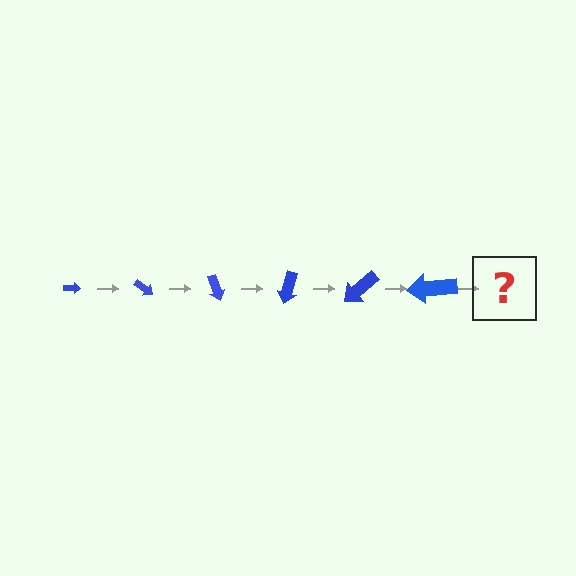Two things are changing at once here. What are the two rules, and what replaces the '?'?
The two rules are that the arrow grows larger each step and it rotates 35 degrees each step. The '?' should be an arrow, larger than the previous one and rotated 210 degrees from the start.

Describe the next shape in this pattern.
It should be an arrow, larger than the previous one and rotated 210 degrees from the start.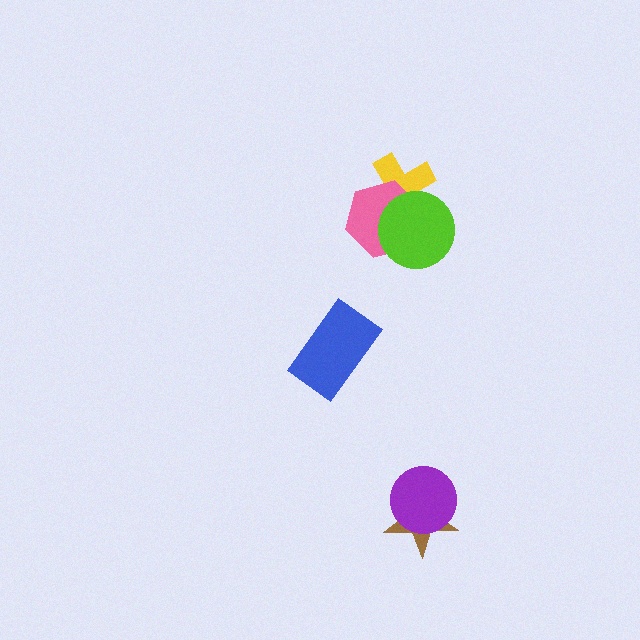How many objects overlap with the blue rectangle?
0 objects overlap with the blue rectangle.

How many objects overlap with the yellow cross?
2 objects overlap with the yellow cross.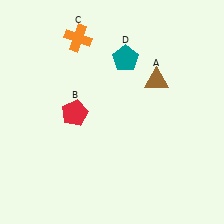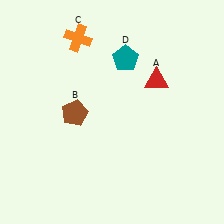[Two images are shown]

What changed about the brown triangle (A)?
In Image 1, A is brown. In Image 2, it changed to red.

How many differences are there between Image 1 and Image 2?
There are 2 differences between the two images.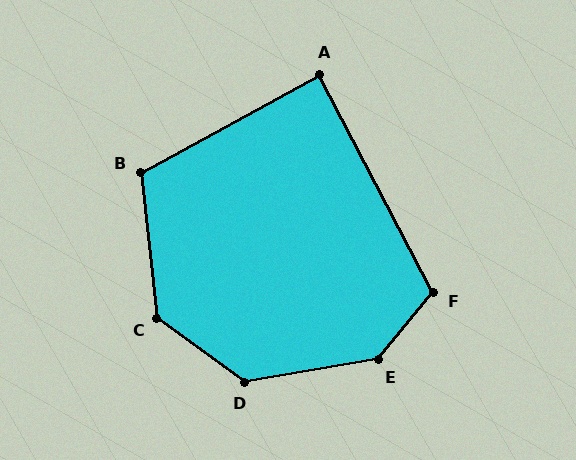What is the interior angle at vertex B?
Approximately 112 degrees (obtuse).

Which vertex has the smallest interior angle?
A, at approximately 89 degrees.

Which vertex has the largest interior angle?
E, at approximately 139 degrees.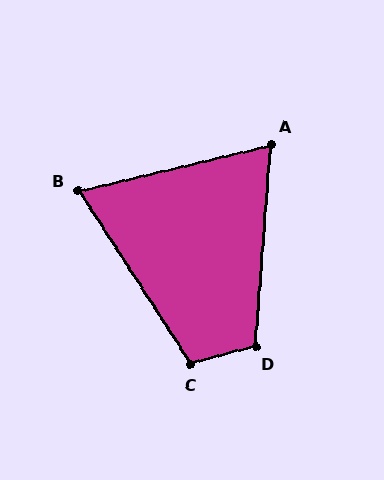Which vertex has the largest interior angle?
D, at approximately 109 degrees.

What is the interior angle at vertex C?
Approximately 108 degrees (obtuse).